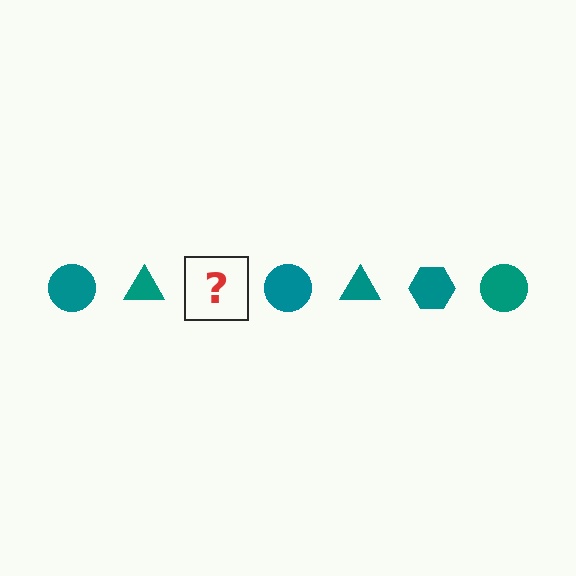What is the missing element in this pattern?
The missing element is a teal hexagon.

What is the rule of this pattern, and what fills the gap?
The rule is that the pattern cycles through circle, triangle, hexagon shapes in teal. The gap should be filled with a teal hexagon.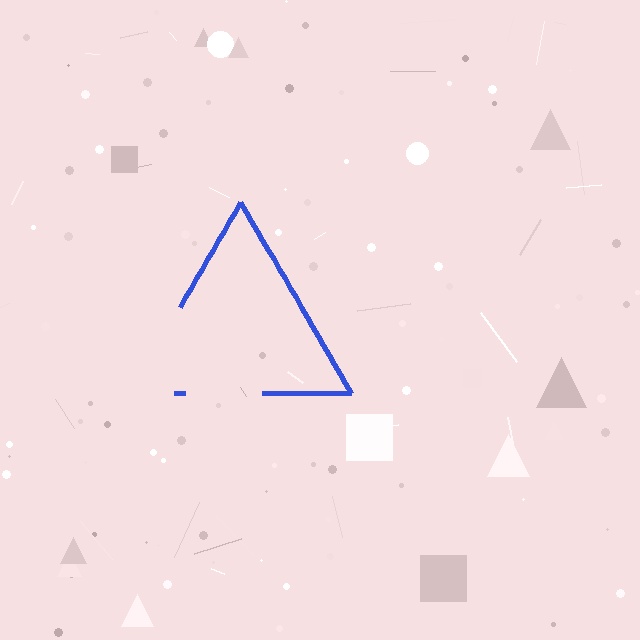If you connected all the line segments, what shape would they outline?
They would outline a triangle.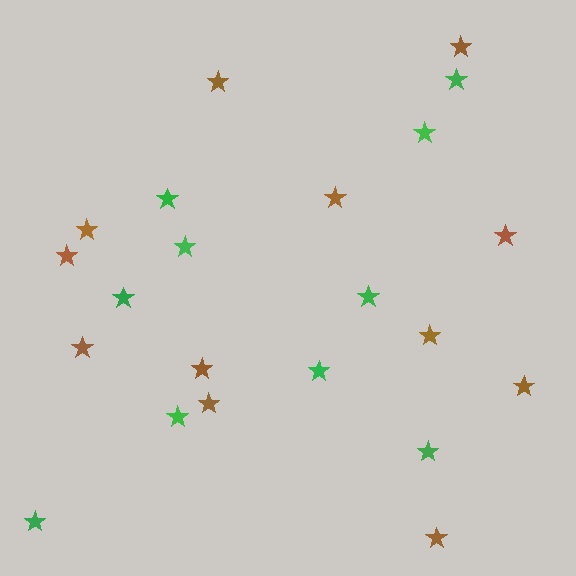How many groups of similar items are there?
There are 2 groups: one group of green stars (10) and one group of brown stars (12).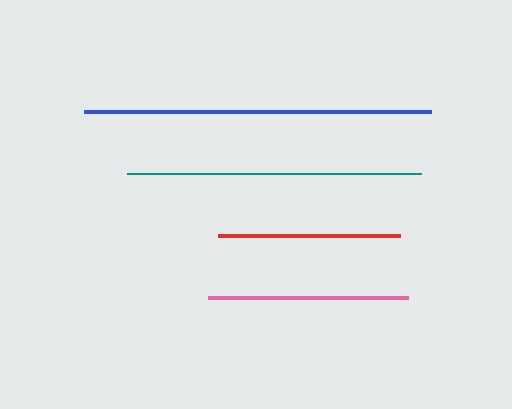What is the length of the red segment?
The red segment is approximately 182 pixels long.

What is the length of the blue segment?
The blue segment is approximately 347 pixels long.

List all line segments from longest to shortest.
From longest to shortest: blue, teal, pink, red.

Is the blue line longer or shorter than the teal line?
The blue line is longer than the teal line.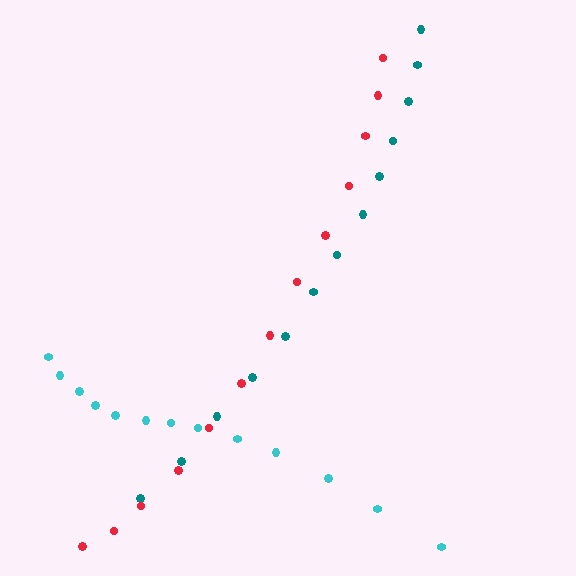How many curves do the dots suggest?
There are 3 distinct paths.